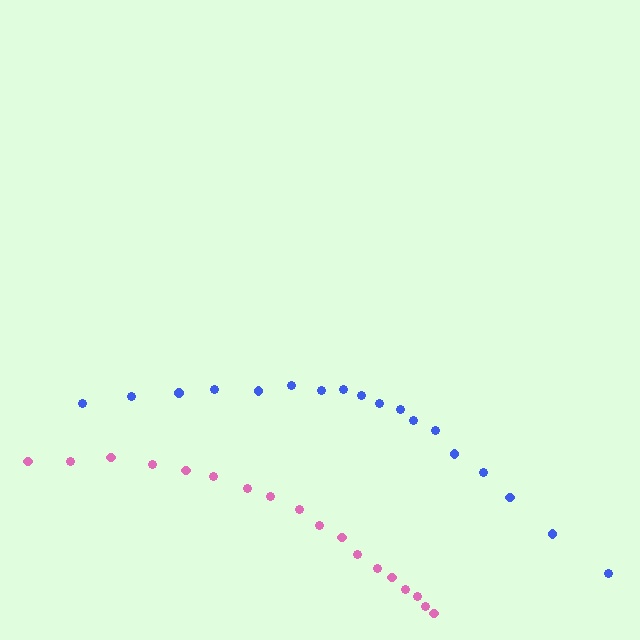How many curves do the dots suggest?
There are 2 distinct paths.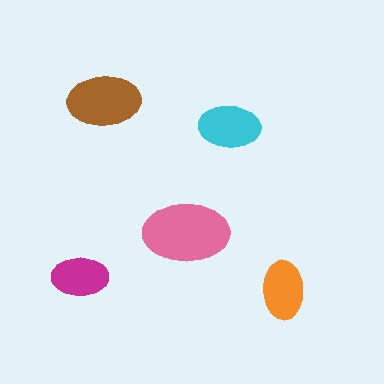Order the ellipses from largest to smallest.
the pink one, the brown one, the cyan one, the orange one, the magenta one.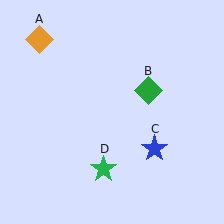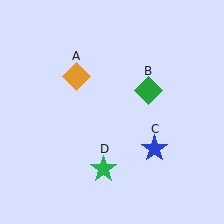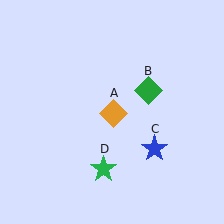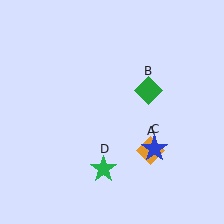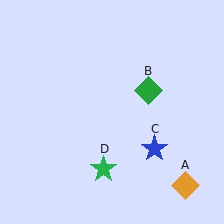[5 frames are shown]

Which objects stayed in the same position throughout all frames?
Green diamond (object B) and blue star (object C) and green star (object D) remained stationary.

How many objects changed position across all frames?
1 object changed position: orange diamond (object A).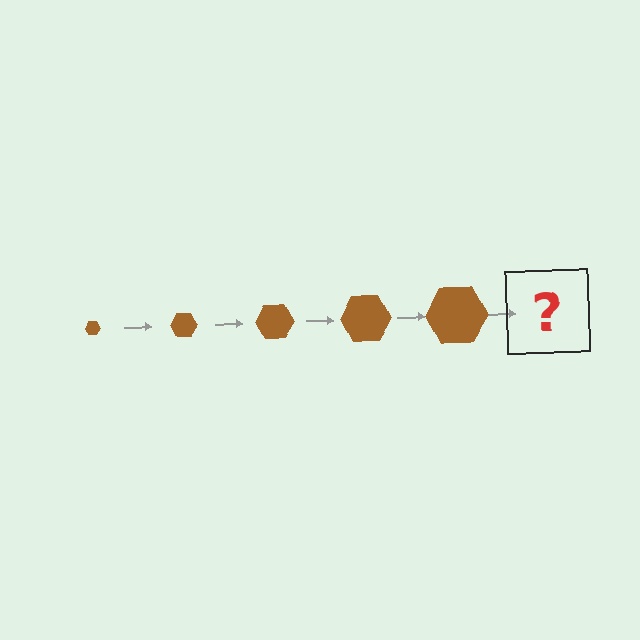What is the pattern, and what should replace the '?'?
The pattern is that the hexagon gets progressively larger each step. The '?' should be a brown hexagon, larger than the previous one.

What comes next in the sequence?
The next element should be a brown hexagon, larger than the previous one.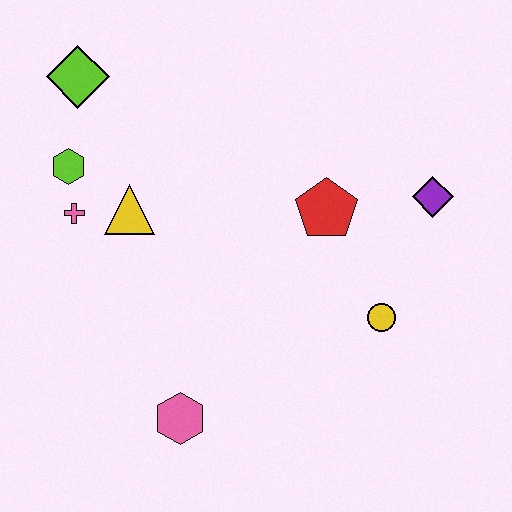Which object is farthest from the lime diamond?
The yellow circle is farthest from the lime diamond.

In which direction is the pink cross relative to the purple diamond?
The pink cross is to the left of the purple diamond.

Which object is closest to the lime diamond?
The lime hexagon is closest to the lime diamond.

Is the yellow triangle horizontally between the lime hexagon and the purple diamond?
Yes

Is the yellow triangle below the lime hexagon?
Yes